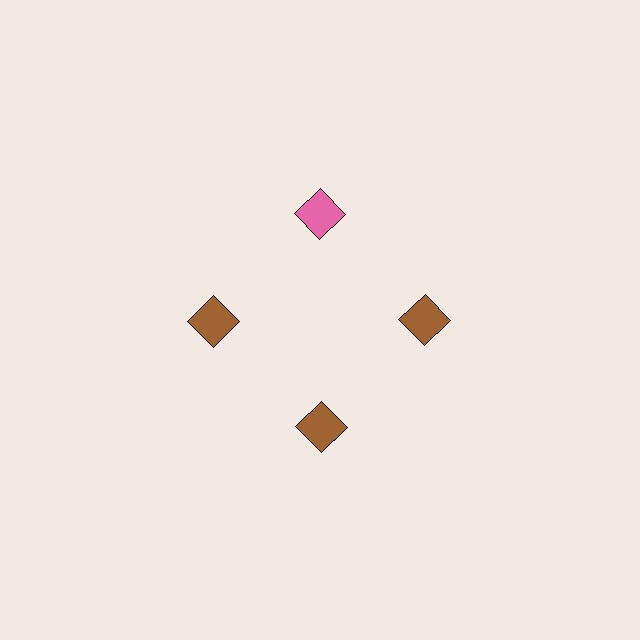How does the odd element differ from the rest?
It has a different color: pink instead of brown.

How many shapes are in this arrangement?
There are 4 shapes arranged in a ring pattern.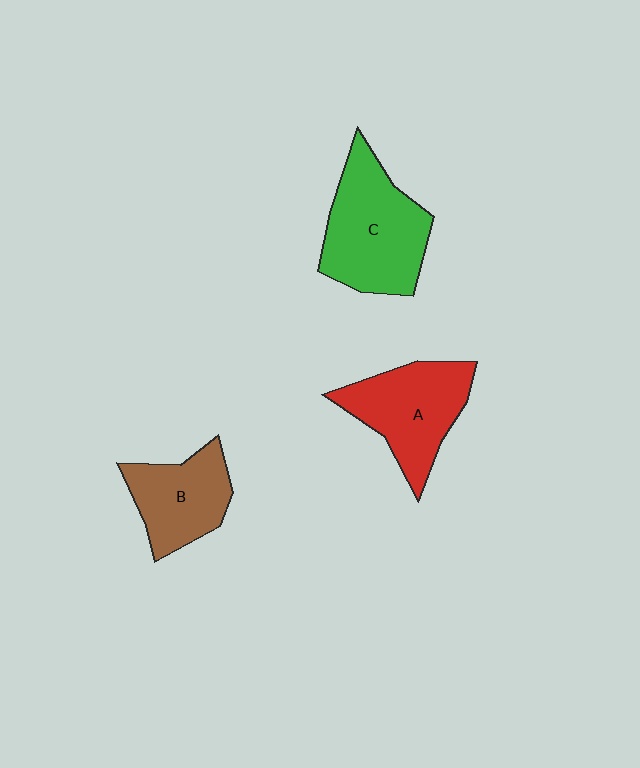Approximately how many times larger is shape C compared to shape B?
Approximately 1.4 times.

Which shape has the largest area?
Shape C (green).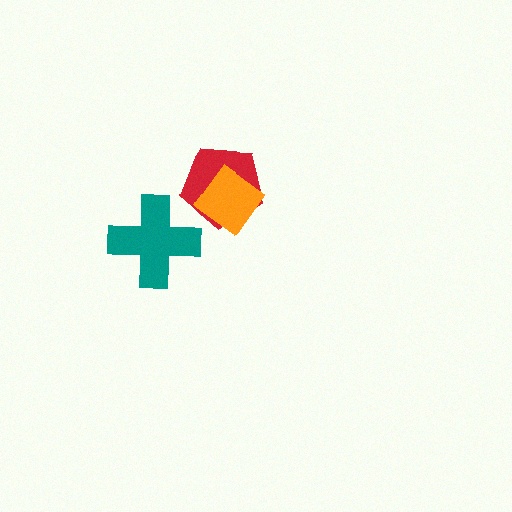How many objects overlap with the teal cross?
0 objects overlap with the teal cross.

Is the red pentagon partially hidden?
Yes, it is partially covered by another shape.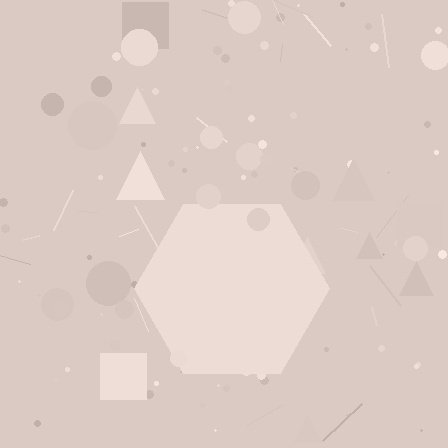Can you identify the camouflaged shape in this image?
The camouflaged shape is a hexagon.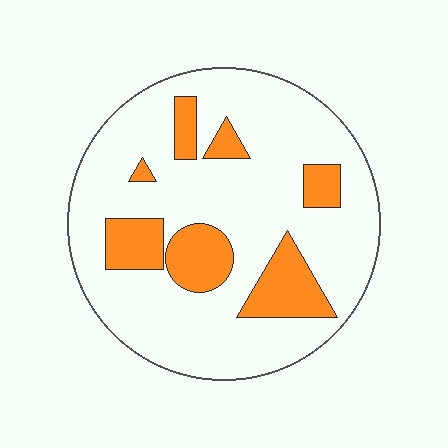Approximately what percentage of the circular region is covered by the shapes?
Approximately 20%.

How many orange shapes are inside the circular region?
7.